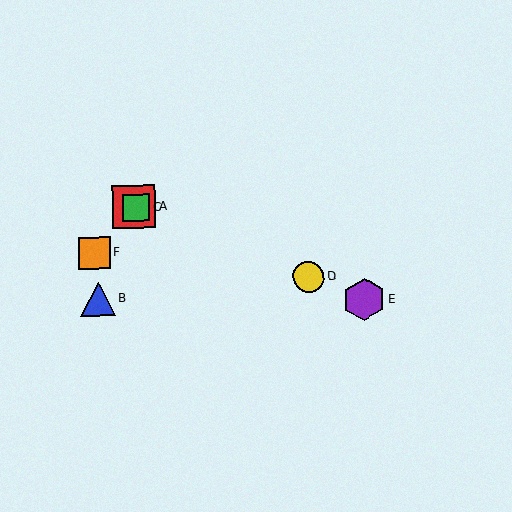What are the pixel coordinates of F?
Object F is at (94, 253).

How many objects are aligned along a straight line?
4 objects (A, C, D, E) are aligned along a straight line.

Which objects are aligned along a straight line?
Objects A, C, D, E are aligned along a straight line.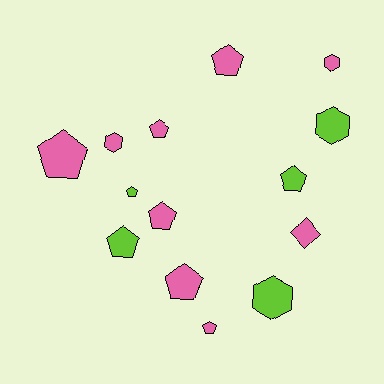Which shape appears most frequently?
Pentagon, with 9 objects.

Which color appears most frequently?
Pink, with 9 objects.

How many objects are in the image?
There are 14 objects.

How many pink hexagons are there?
There are 2 pink hexagons.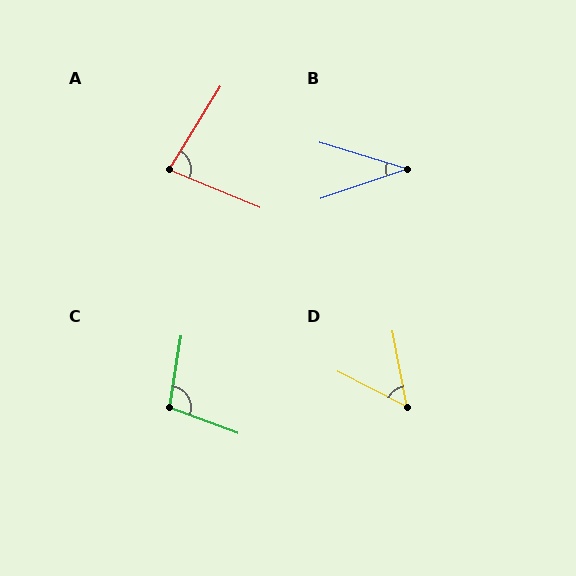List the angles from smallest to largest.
B (36°), D (52°), A (81°), C (101°).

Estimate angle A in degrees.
Approximately 81 degrees.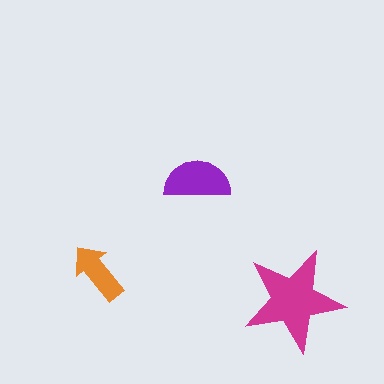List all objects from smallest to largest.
The orange arrow, the purple semicircle, the magenta star.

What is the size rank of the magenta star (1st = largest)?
1st.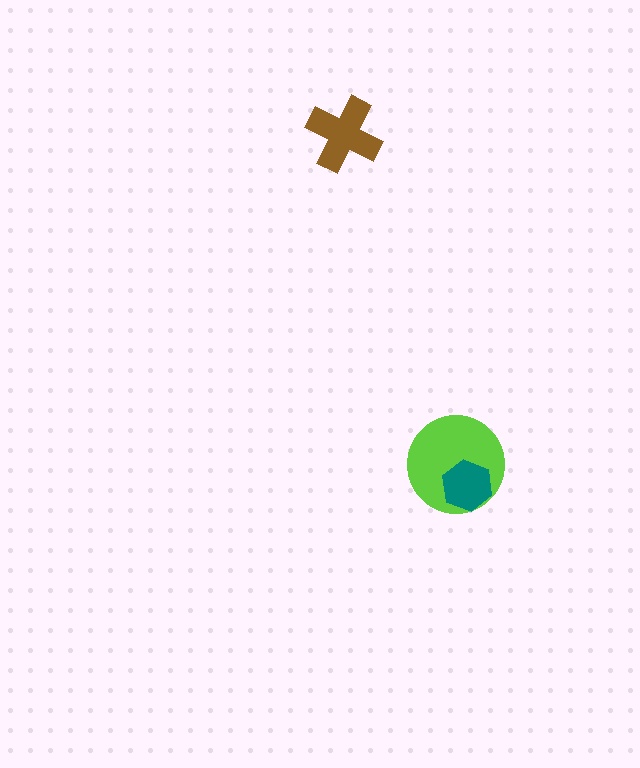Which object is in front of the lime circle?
The teal hexagon is in front of the lime circle.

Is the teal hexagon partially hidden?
No, no other shape covers it.